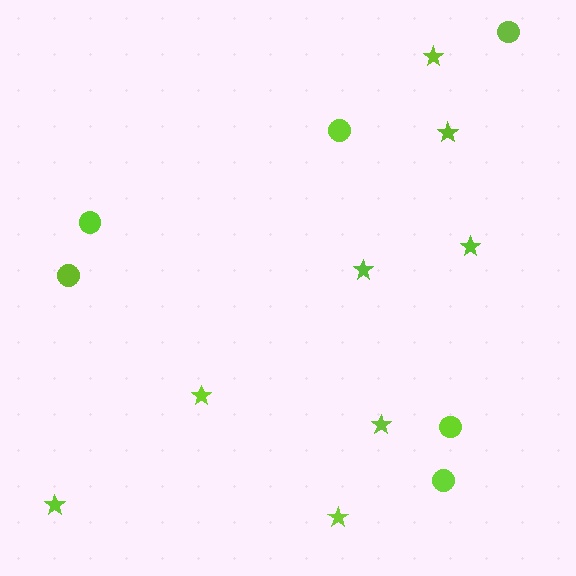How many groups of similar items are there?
There are 2 groups: one group of stars (8) and one group of circles (6).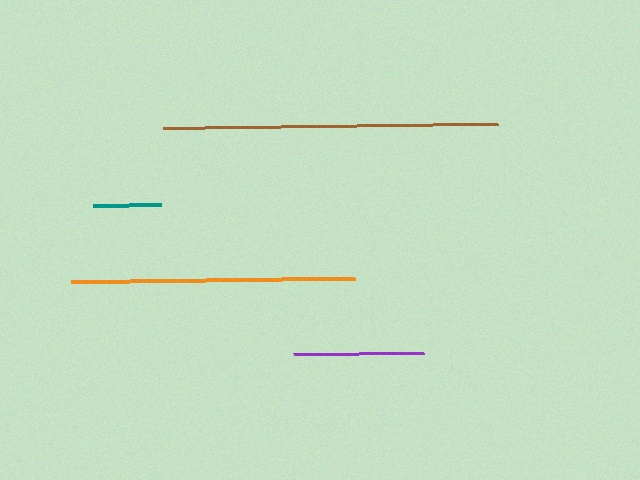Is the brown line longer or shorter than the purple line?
The brown line is longer than the purple line.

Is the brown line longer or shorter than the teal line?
The brown line is longer than the teal line.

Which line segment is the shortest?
The teal line is the shortest at approximately 68 pixels.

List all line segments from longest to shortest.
From longest to shortest: brown, orange, purple, teal.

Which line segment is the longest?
The brown line is the longest at approximately 335 pixels.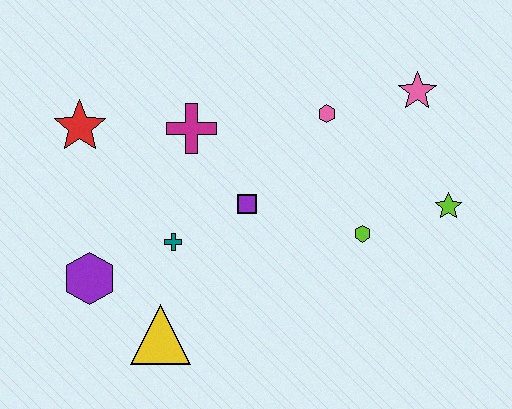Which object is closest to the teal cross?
The purple square is closest to the teal cross.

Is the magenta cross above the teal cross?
Yes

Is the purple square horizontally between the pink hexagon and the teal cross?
Yes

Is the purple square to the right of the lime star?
No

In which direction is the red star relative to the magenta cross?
The red star is to the left of the magenta cross.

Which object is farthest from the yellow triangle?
The pink star is farthest from the yellow triangle.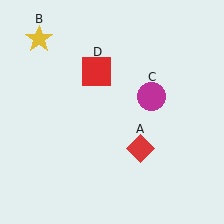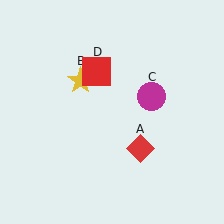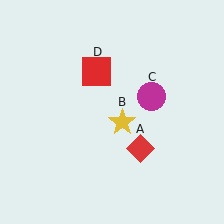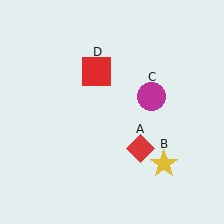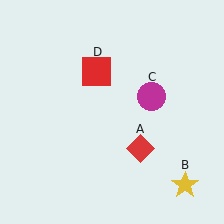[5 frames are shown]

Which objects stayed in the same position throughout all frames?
Red diamond (object A) and magenta circle (object C) and red square (object D) remained stationary.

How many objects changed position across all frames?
1 object changed position: yellow star (object B).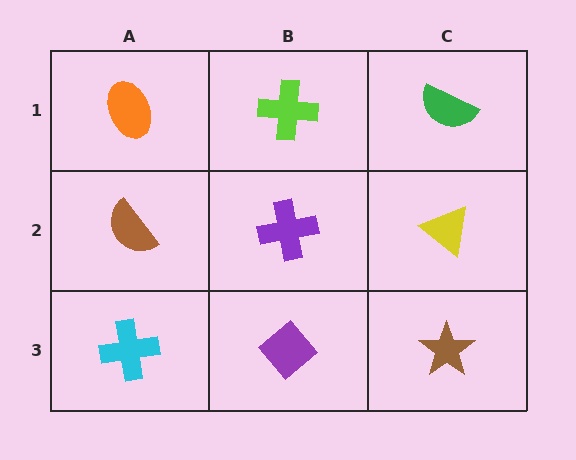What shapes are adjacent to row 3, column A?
A brown semicircle (row 2, column A), a purple diamond (row 3, column B).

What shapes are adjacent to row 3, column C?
A yellow triangle (row 2, column C), a purple diamond (row 3, column B).